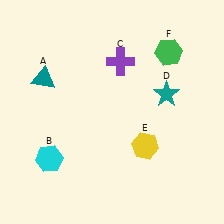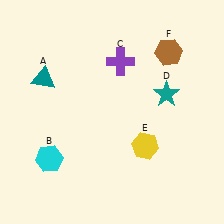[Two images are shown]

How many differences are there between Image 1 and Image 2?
There is 1 difference between the two images.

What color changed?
The hexagon (F) changed from green in Image 1 to brown in Image 2.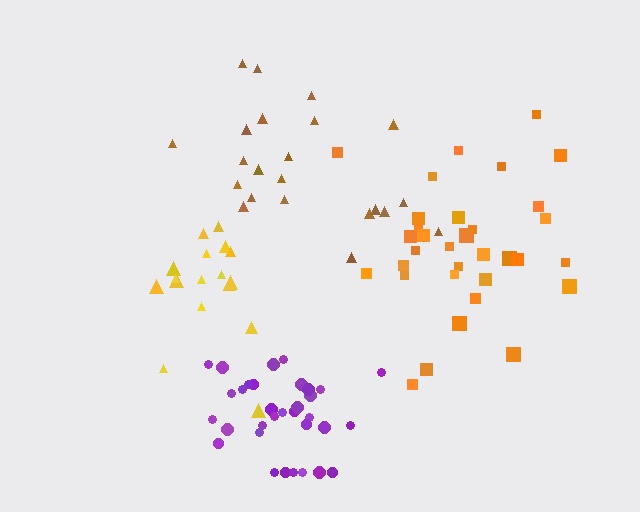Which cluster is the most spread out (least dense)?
Brown.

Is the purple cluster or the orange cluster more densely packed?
Purple.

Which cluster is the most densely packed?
Purple.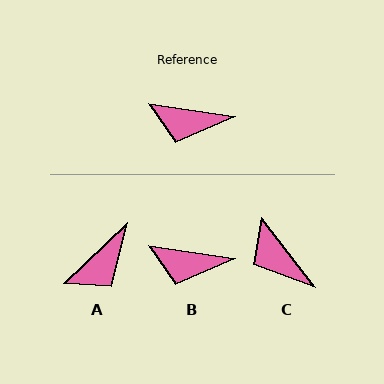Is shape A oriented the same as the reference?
No, it is off by about 52 degrees.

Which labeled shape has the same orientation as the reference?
B.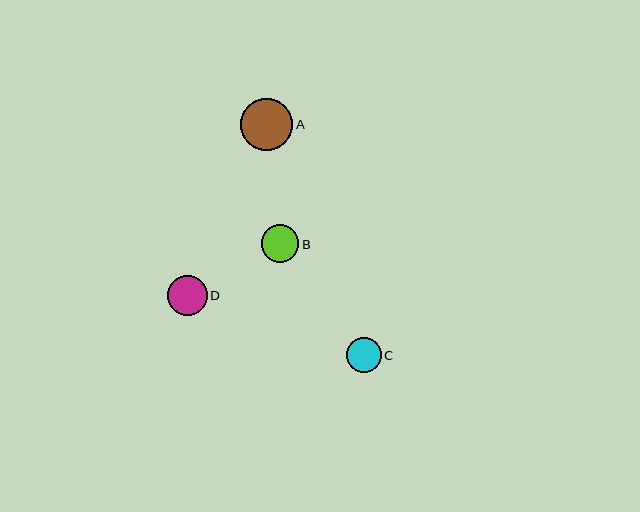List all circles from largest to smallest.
From largest to smallest: A, D, B, C.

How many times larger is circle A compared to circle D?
Circle A is approximately 1.3 times the size of circle D.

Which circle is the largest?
Circle A is the largest with a size of approximately 53 pixels.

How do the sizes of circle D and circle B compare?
Circle D and circle B are approximately the same size.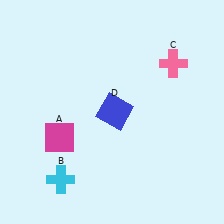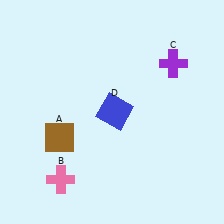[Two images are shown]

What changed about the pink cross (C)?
In Image 1, C is pink. In Image 2, it changed to purple.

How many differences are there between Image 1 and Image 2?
There are 3 differences between the two images.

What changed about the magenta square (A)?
In Image 1, A is magenta. In Image 2, it changed to brown.